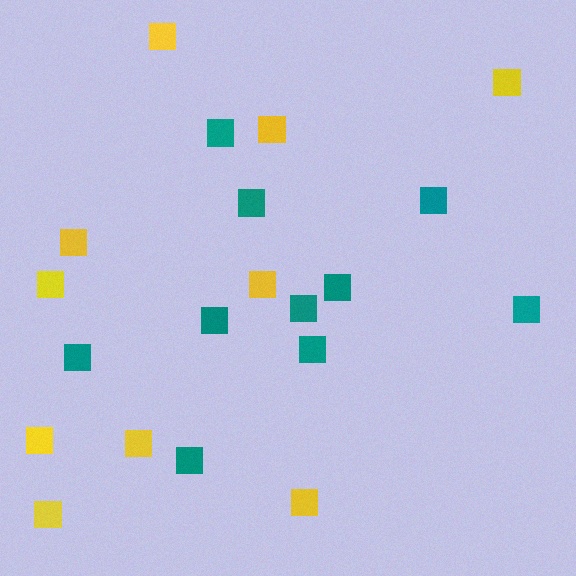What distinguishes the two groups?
There are 2 groups: one group of teal squares (10) and one group of yellow squares (10).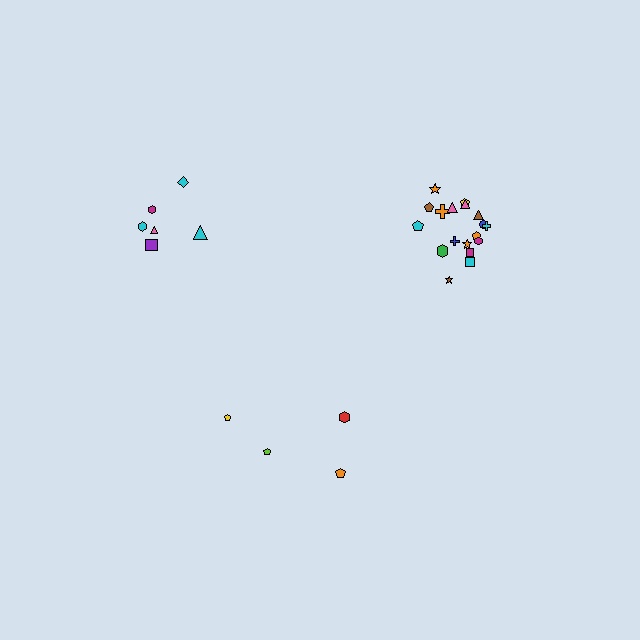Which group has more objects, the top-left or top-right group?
The top-right group.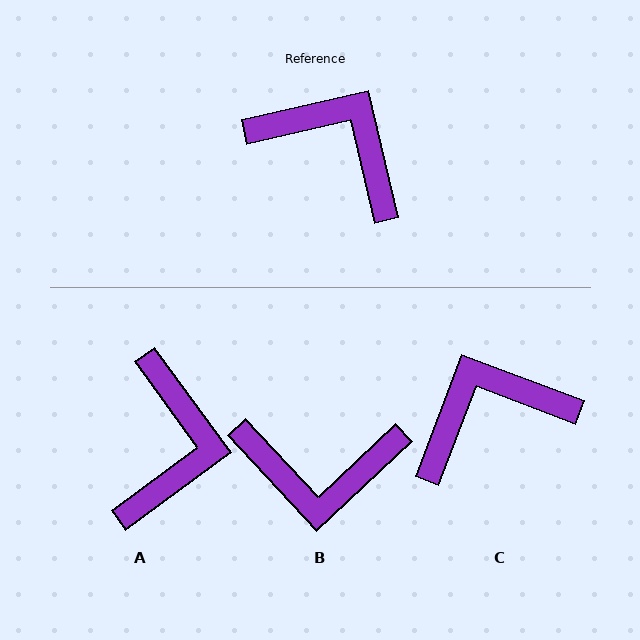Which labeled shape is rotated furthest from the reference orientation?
B, about 150 degrees away.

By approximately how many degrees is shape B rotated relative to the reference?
Approximately 150 degrees clockwise.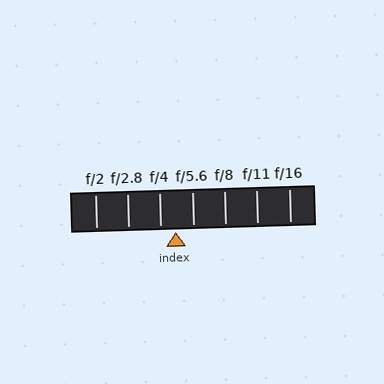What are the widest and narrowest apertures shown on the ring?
The widest aperture shown is f/2 and the narrowest is f/16.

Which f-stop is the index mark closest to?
The index mark is closest to f/4.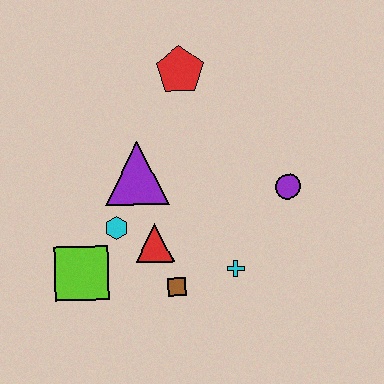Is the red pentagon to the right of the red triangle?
Yes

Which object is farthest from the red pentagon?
The lime square is farthest from the red pentagon.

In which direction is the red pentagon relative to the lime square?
The red pentagon is above the lime square.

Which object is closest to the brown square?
The red triangle is closest to the brown square.